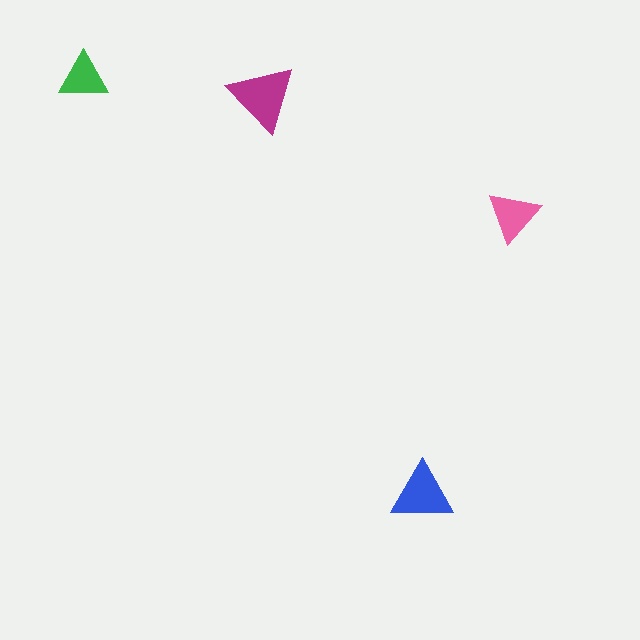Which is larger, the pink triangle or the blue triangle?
The blue one.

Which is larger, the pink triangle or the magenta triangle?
The magenta one.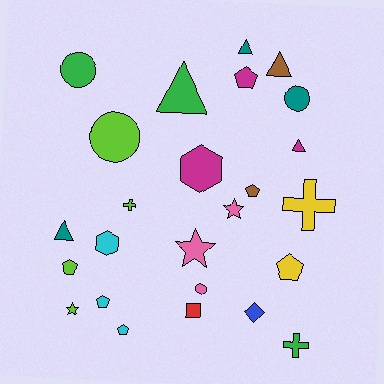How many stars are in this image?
There are 3 stars.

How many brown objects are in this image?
There are 2 brown objects.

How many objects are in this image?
There are 25 objects.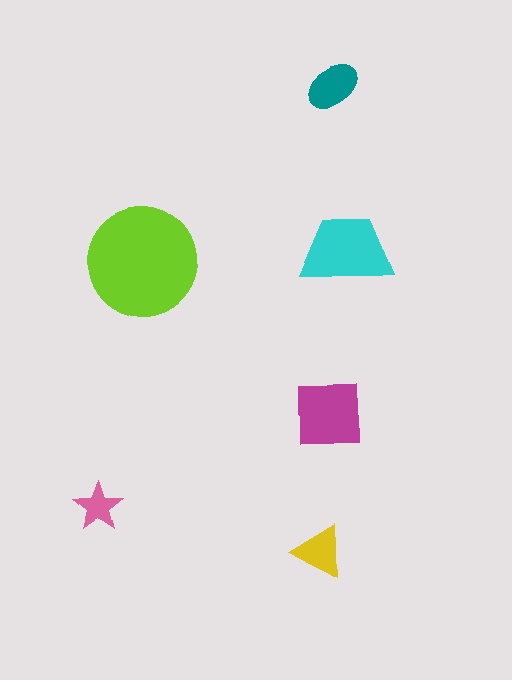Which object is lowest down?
The yellow triangle is bottommost.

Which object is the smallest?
The pink star.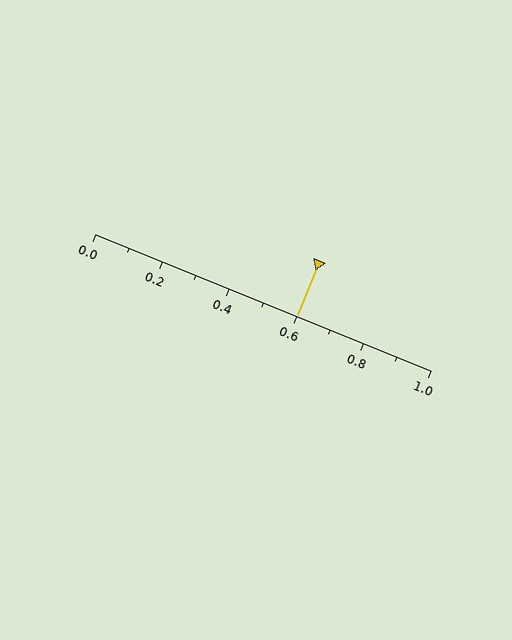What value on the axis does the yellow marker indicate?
The marker indicates approximately 0.6.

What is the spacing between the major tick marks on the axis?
The major ticks are spaced 0.2 apart.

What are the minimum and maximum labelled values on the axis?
The axis runs from 0.0 to 1.0.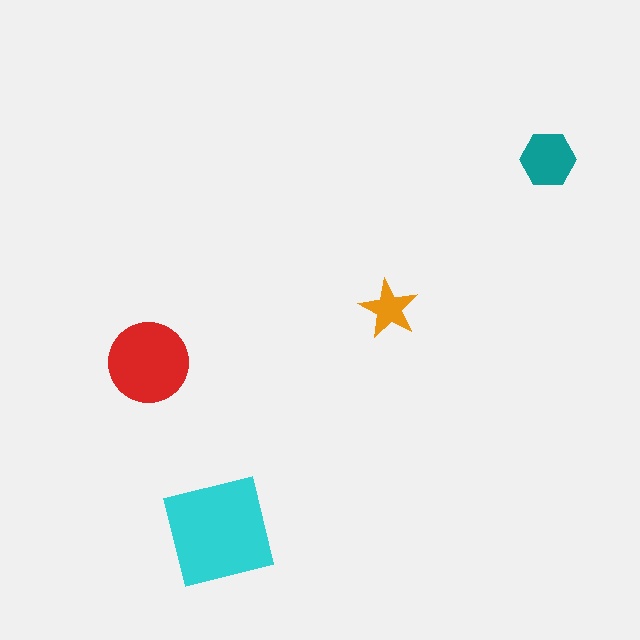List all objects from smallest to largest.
The orange star, the teal hexagon, the red circle, the cyan square.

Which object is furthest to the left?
The red circle is leftmost.